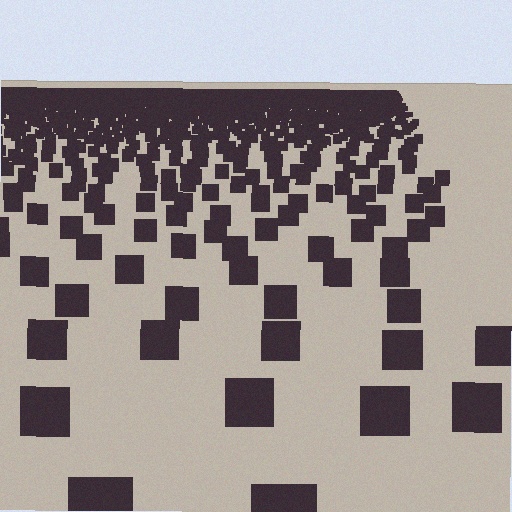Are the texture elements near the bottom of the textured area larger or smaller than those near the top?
Larger. Near the bottom, elements are closer to the viewer and appear at a bigger on-screen size.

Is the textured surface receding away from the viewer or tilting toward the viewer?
The surface is receding away from the viewer. Texture elements get smaller and denser toward the top.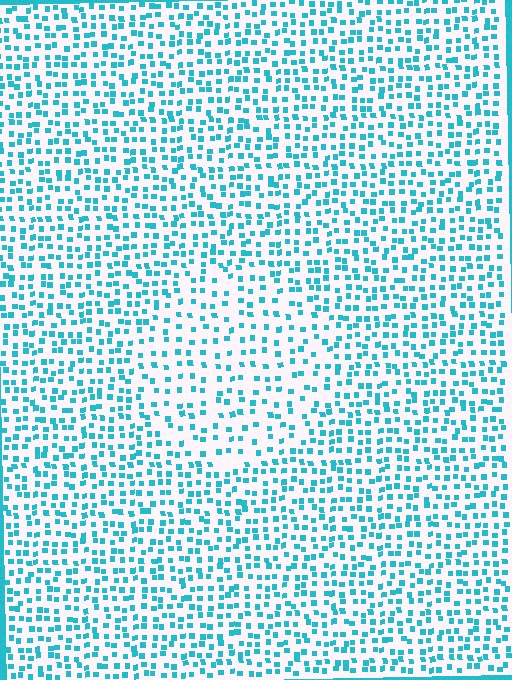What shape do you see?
I see a circle.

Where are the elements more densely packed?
The elements are more densely packed outside the circle boundary.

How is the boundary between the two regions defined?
The boundary is defined by a change in element density (approximately 1.7x ratio). All elements are the same color, size, and shape.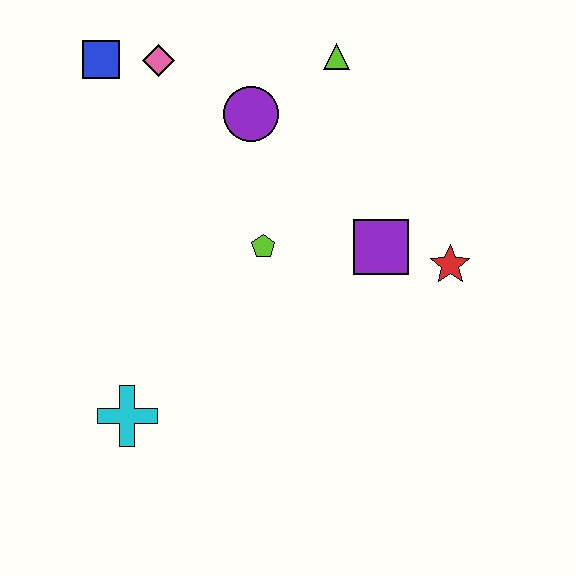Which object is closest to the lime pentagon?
The purple square is closest to the lime pentagon.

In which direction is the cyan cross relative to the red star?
The cyan cross is to the left of the red star.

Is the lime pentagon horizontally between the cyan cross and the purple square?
Yes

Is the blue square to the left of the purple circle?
Yes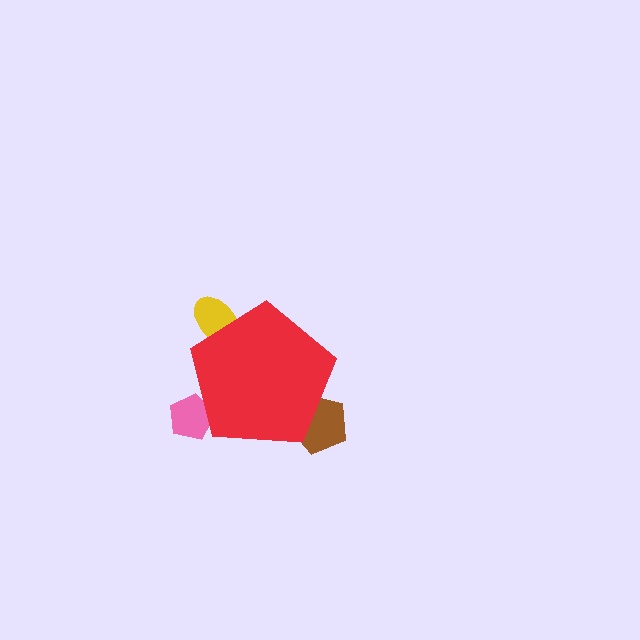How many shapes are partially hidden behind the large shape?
3 shapes are partially hidden.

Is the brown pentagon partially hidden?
Yes, the brown pentagon is partially hidden behind the red pentagon.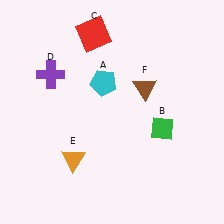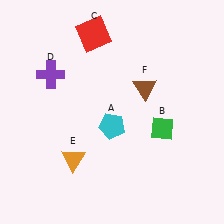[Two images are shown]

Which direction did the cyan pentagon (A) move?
The cyan pentagon (A) moved down.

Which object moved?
The cyan pentagon (A) moved down.